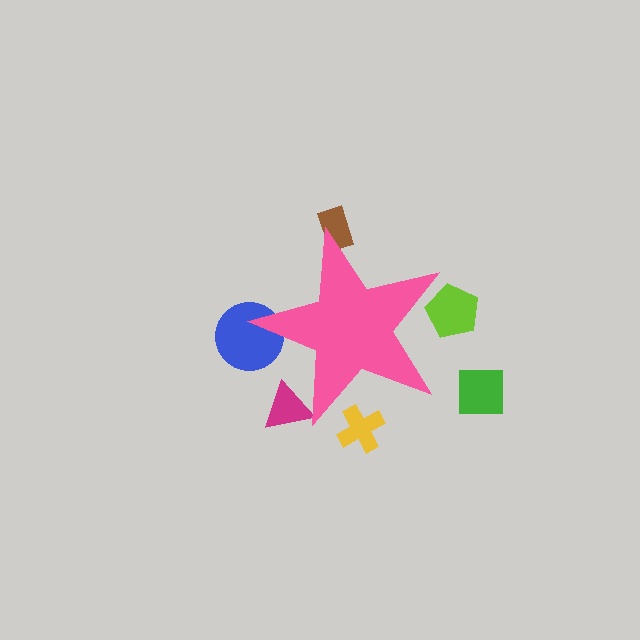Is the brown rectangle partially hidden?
Yes, the brown rectangle is partially hidden behind the pink star.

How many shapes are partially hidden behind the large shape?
5 shapes are partially hidden.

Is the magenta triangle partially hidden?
Yes, the magenta triangle is partially hidden behind the pink star.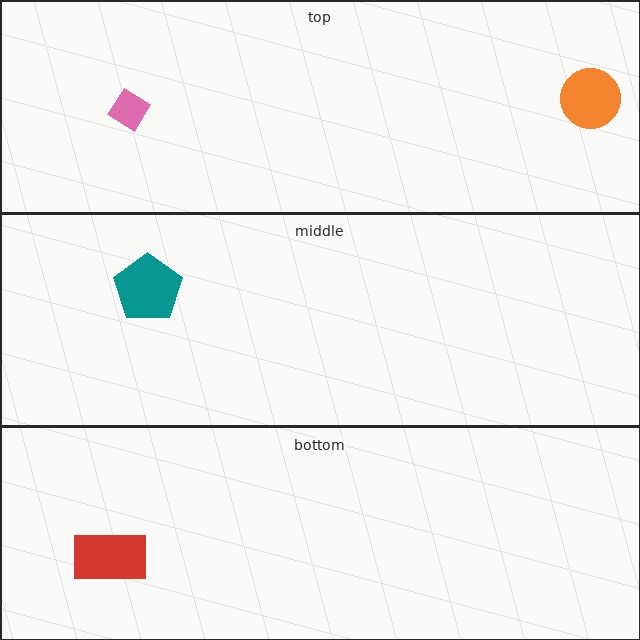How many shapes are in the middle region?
1.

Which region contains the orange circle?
The top region.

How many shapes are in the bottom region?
1.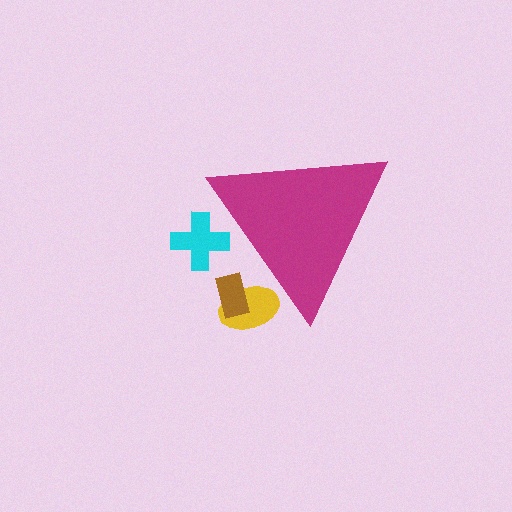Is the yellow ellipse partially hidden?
Yes, the yellow ellipse is partially hidden behind the magenta triangle.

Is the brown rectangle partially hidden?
Yes, the brown rectangle is partially hidden behind the magenta triangle.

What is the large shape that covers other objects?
A magenta triangle.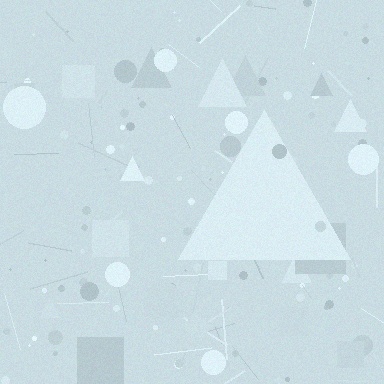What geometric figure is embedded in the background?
A triangle is embedded in the background.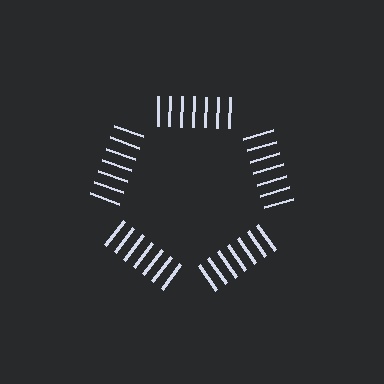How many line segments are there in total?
35 — 7 along each of the 5 edges.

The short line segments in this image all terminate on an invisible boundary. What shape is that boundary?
An illusory pentagon — the line segments terminate on its edges but no continuous stroke is drawn.